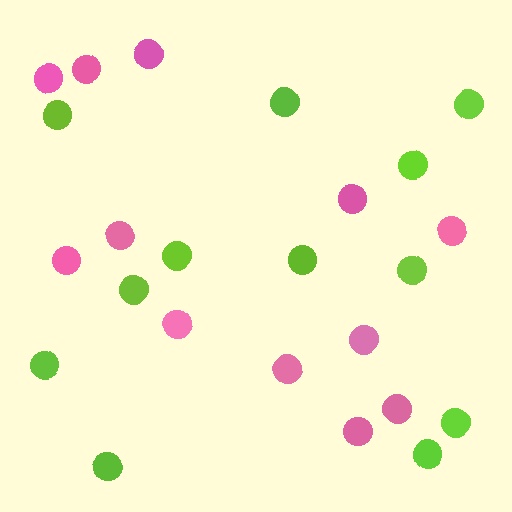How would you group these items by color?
There are 2 groups: one group of pink circles (12) and one group of lime circles (12).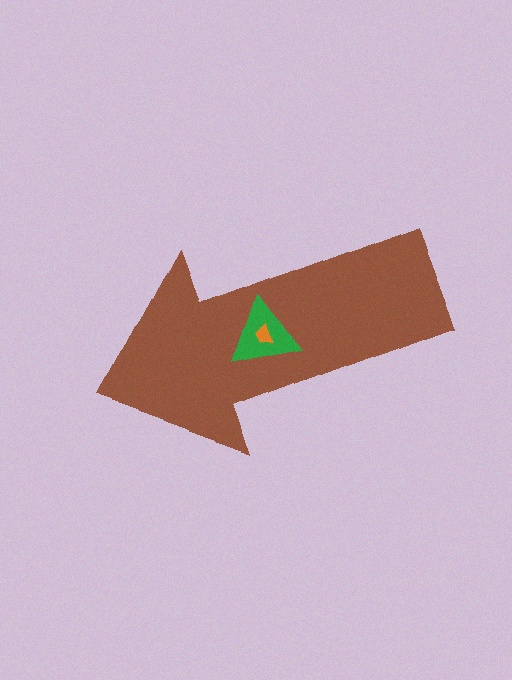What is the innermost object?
The orange trapezoid.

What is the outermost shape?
The brown arrow.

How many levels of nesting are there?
3.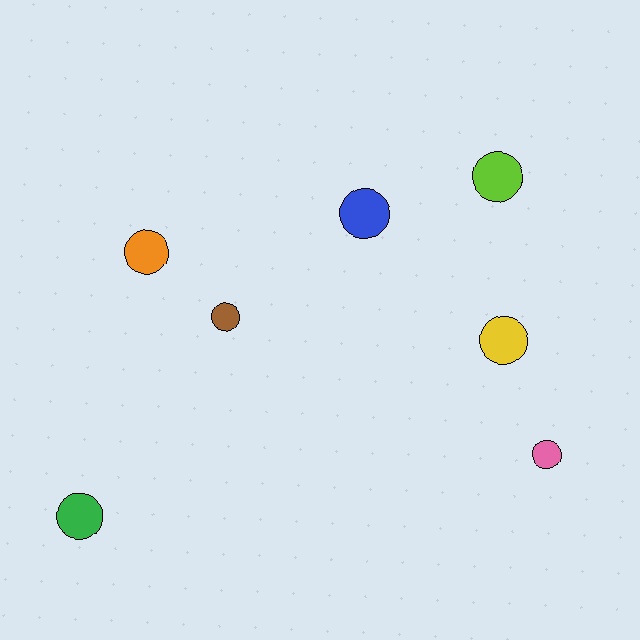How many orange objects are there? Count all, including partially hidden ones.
There is 1 orange object.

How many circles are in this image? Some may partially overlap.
There are 7 circles.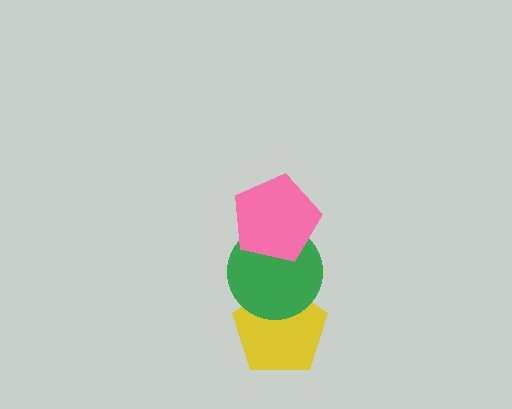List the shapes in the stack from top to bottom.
From top to bottom: the pink pentagon, the green circle, the yellow pentagon.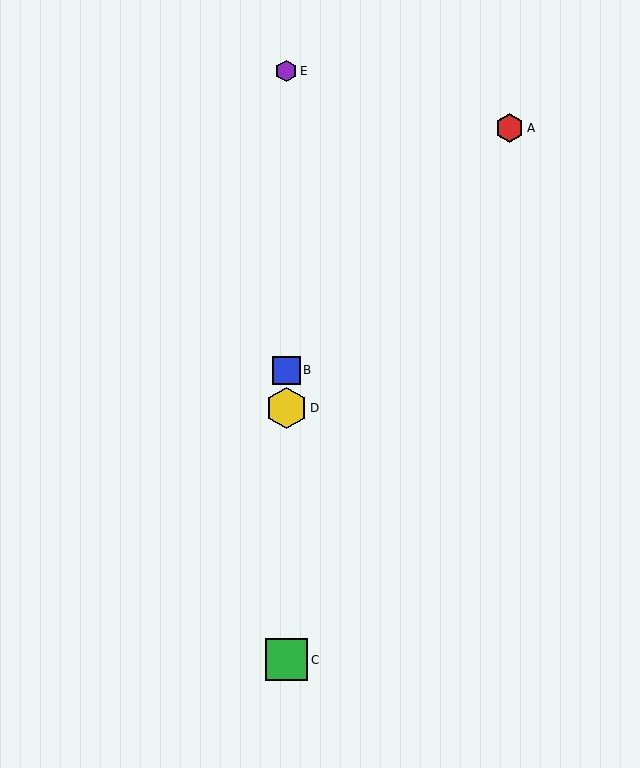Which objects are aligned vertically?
Objects B, C, D, E are aligned vertically.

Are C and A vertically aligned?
No, C is at x≈286 and A is at x≈509.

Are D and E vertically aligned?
Yes, both are at x≈286.